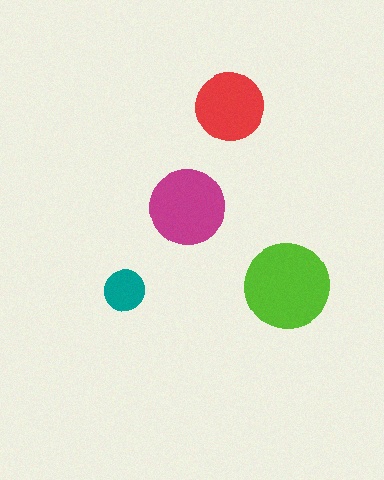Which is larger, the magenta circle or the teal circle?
The magenta one.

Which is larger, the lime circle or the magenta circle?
The lime one.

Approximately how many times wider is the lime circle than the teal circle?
About 2 times wider.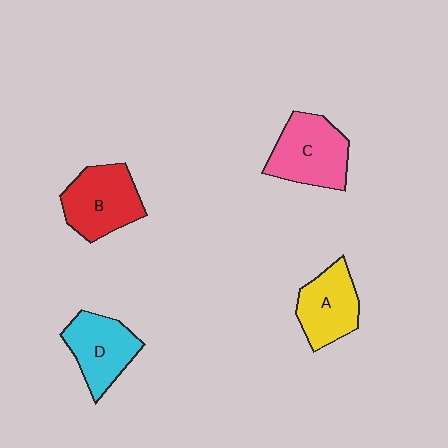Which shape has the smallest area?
Shape A (yellow).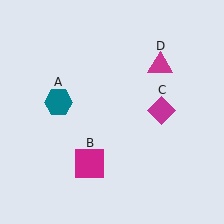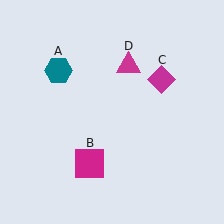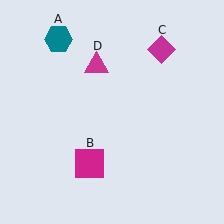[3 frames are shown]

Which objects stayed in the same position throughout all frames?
Magenta square (object B) remained stationary.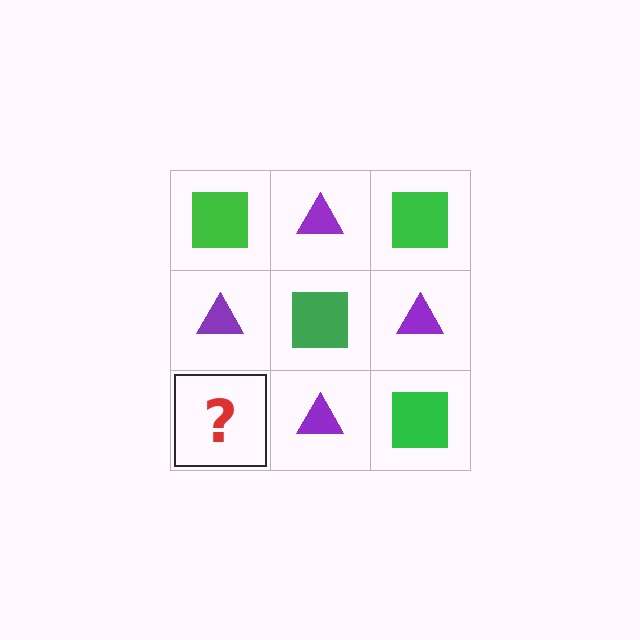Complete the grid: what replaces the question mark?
The question mark should be replaced with a green square.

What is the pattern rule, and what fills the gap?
The rule is that it alternates green square and purple triangle in a checkerboard pattern. The gap should be filled with a green square.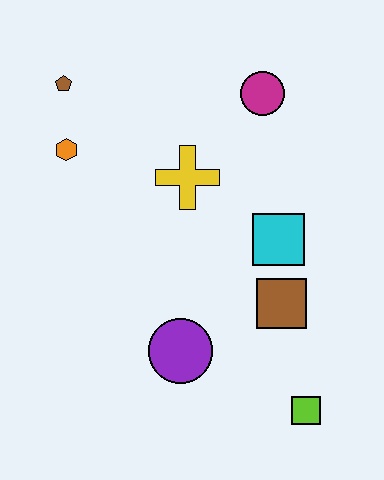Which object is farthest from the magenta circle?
The lime square is farthest from the magenta circle.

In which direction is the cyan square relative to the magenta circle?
The cyan square is below the magenta circle.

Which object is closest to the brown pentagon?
The orange hexagon is closest to the brown pentagon.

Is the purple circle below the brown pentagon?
Yes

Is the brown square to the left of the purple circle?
No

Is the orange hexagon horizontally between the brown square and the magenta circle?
No